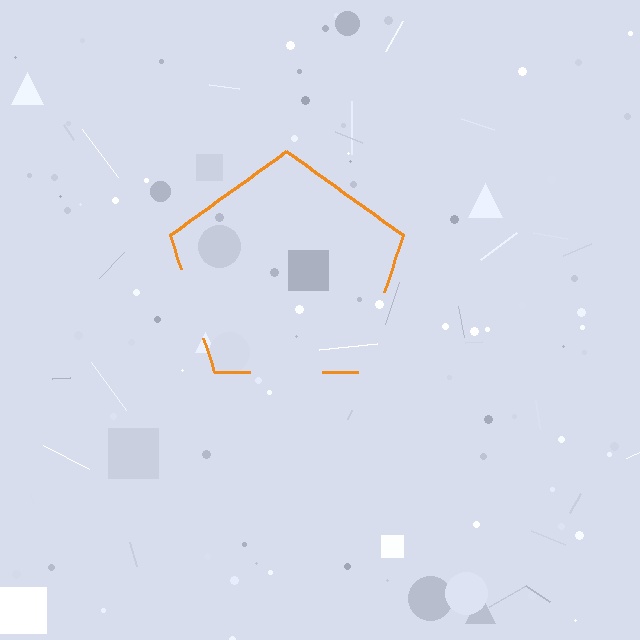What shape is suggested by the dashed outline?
The dashed outline suggests a pentagon.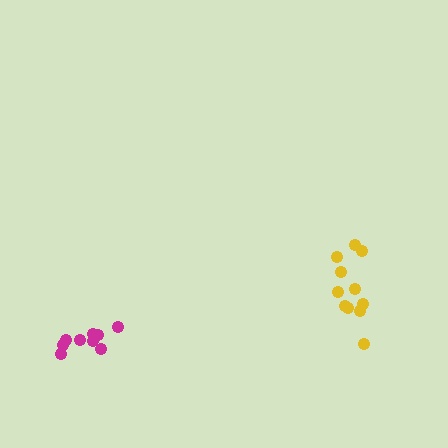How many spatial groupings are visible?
There are 2 spatial groupings.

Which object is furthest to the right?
The yellow cluster is rightmost.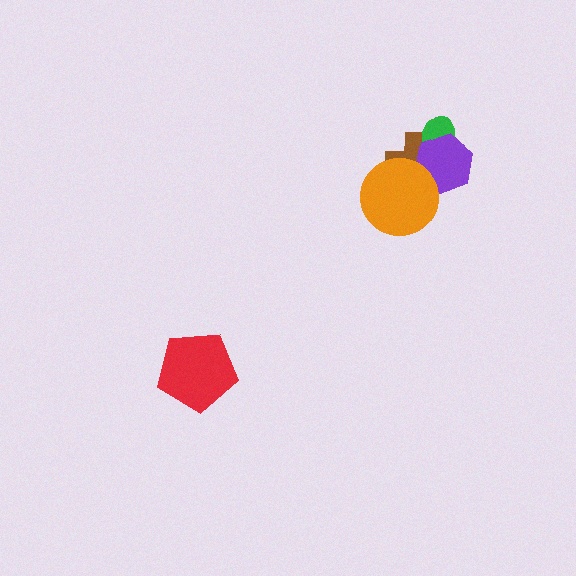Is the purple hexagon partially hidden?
Yes, it is partially covered by another shape.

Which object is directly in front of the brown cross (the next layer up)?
The purple hexagon is directly in front of the brown cross.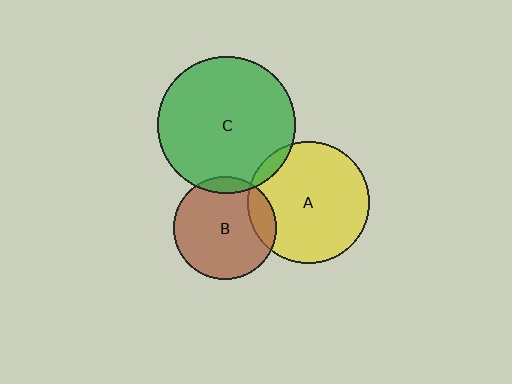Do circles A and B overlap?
Yes.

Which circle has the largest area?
Circle C (green).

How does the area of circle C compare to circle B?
Approximately 1.8 times.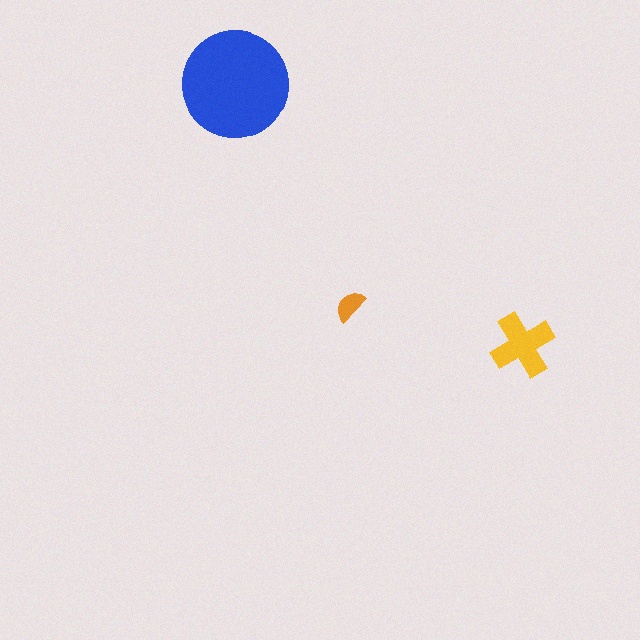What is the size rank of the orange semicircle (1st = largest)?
3rd.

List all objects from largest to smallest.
The blue circle, the yellow cross, the orange semicircle.